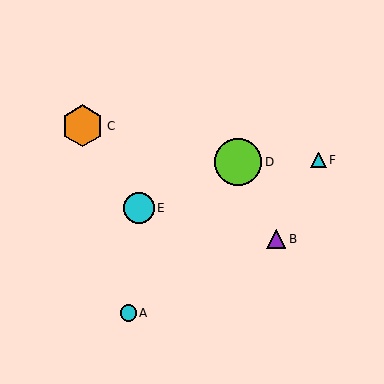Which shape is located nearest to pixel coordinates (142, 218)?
The cyan circle (labeled E) at (139, 208) is nearest to that location.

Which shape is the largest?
The lime circle (labeled D) is the largest.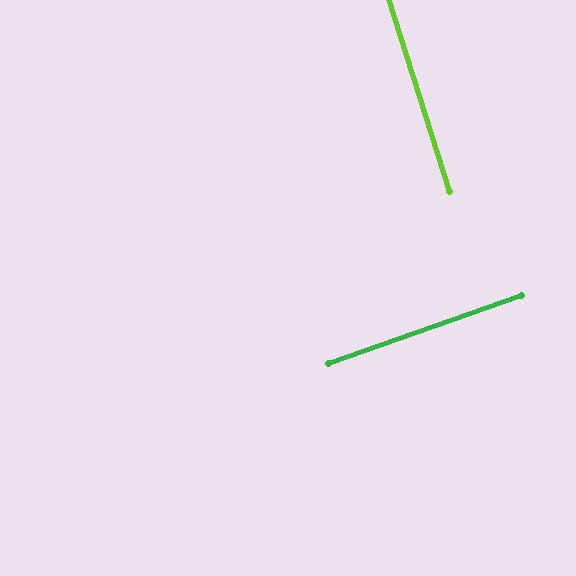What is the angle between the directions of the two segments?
Approximately 88 degrees.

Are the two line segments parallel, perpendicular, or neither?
Perpendicular — they meet at approximately 88°.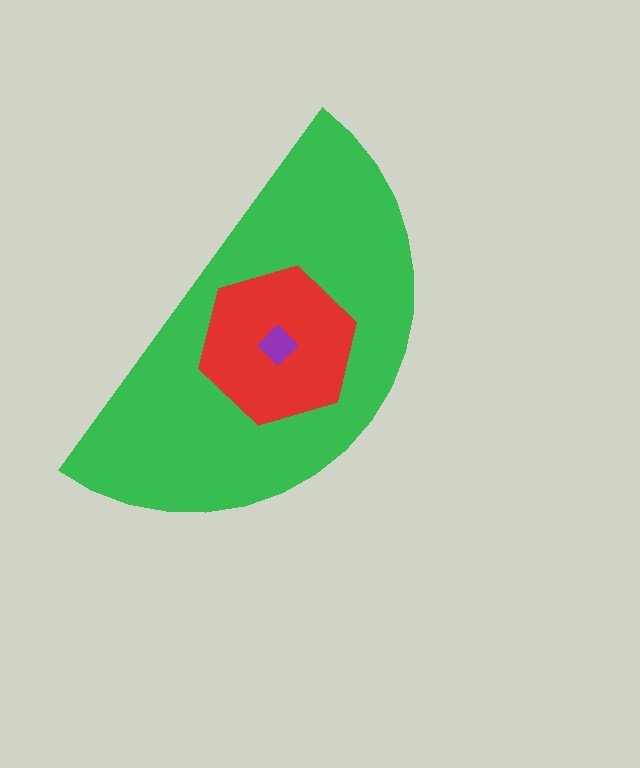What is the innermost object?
The purple diamond.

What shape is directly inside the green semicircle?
The red hexagon.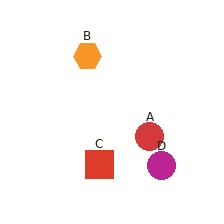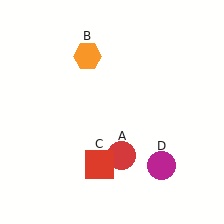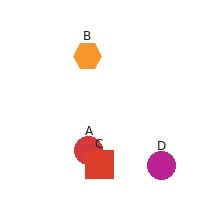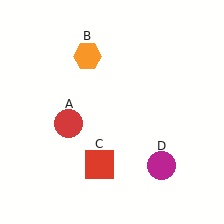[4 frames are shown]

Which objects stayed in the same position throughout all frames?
Orange hexagon (object B) and red square (object C) and magenta circle (object D) remained stationary.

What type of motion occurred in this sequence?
The red circle (object A) rotated clockwise around the center of the scene.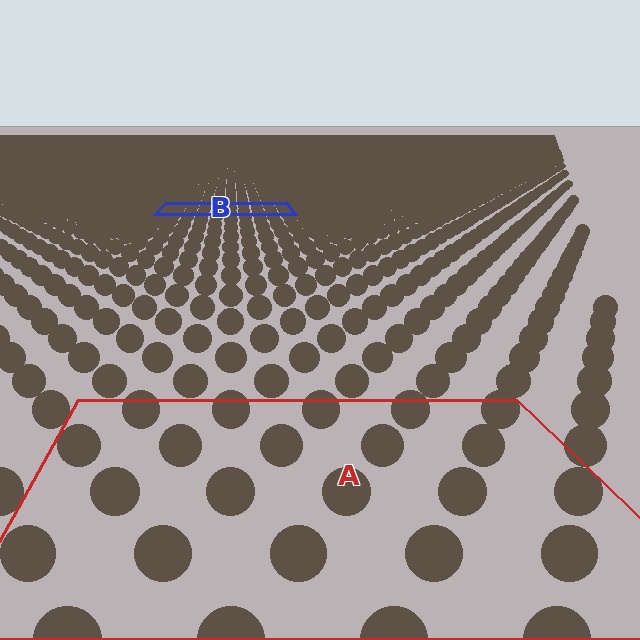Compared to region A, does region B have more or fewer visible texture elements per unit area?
Region B has more texture elements per unit area — they are packed more densely because it is farther away.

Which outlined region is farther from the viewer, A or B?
Region B is farther from the viewer — the texture elements inside it appear smaller and more densely packed.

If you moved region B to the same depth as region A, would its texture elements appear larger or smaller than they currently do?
They would appear larger. At a closer depth, the same texture elements are projected at a bigger on-screen size.